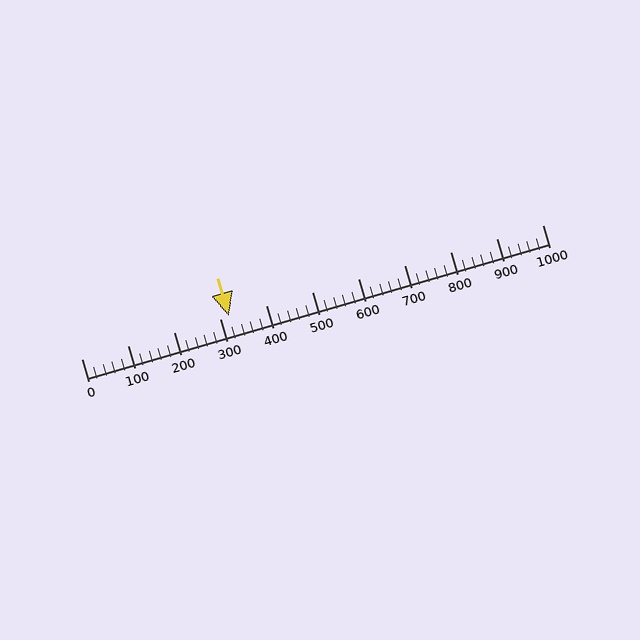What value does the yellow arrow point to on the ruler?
The yellow arrow points to approximately 320.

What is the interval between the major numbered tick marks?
The major tick marks are spaced 100 units apart.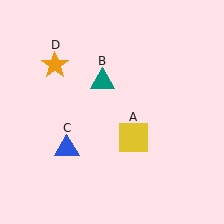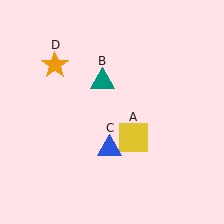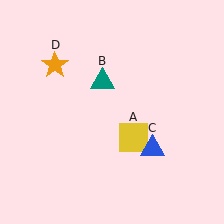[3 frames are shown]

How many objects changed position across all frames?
1 object changed position: blue triangle (object C).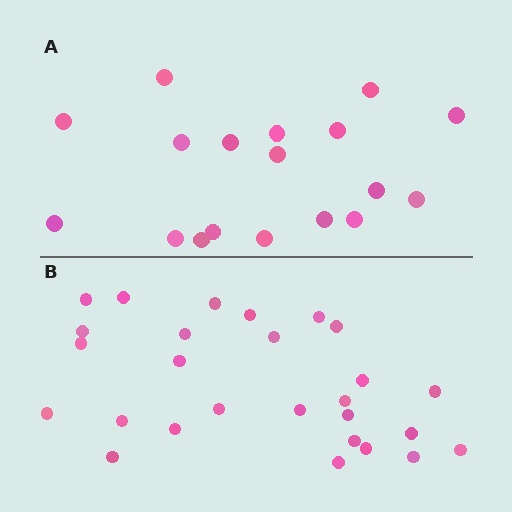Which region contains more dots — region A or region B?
Region B (the bottom region) has more dots.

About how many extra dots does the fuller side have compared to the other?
Region B has roughly 8 or so more dots than region A.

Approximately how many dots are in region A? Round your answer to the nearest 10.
About 20 dots. (The exact count is 18, which rounds to 20.)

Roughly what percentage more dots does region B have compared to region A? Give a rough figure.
About 50% more.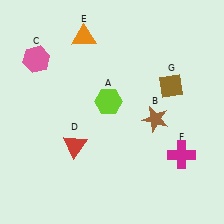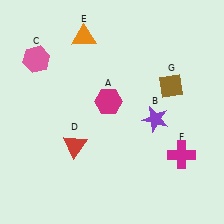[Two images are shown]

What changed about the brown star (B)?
In Image 1, B is brown. In Image 2, it changed to purple.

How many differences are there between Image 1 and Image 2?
There are 2 differences between the two images.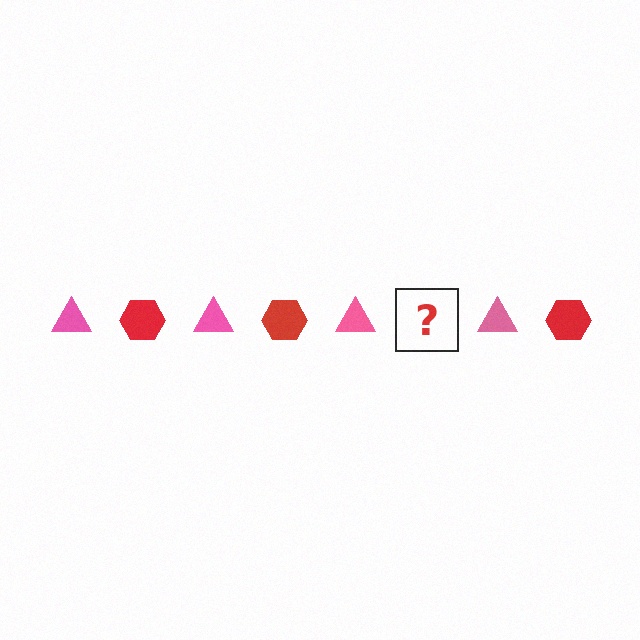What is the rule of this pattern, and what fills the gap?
The rule is that the pattern alternates between pink triangle and red hexagon. The gap should be filled with a red hexagon.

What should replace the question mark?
The question mark should be replaced with a red hexagon.